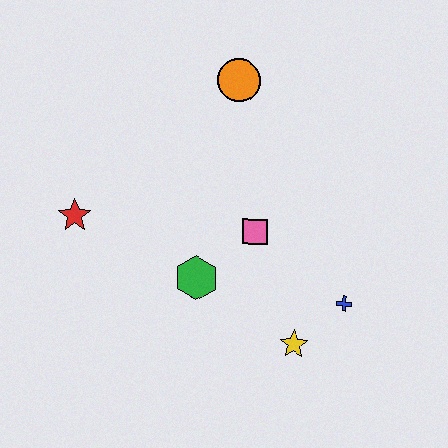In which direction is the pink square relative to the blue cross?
The pink square is to the left of the blue cross.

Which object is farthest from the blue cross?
The red star is farthest from the blue cross.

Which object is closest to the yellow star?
The blue cross is closest to the yellow star.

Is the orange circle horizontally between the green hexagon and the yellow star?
Yes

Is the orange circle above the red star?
Yes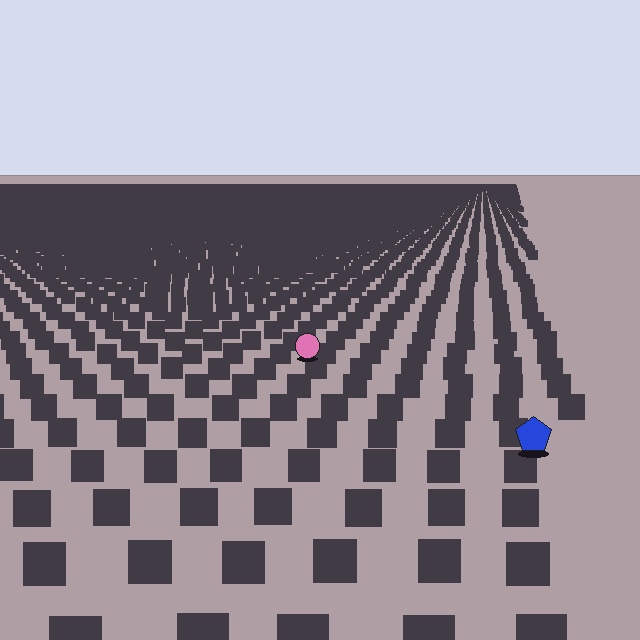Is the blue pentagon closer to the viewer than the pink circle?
Yes. The blue pentagon is closer — you can tell from the texture gradient: the ground texture is coarser near it.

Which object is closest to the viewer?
The blue pentagon is closest. The texture marks near it are larger and more spread out.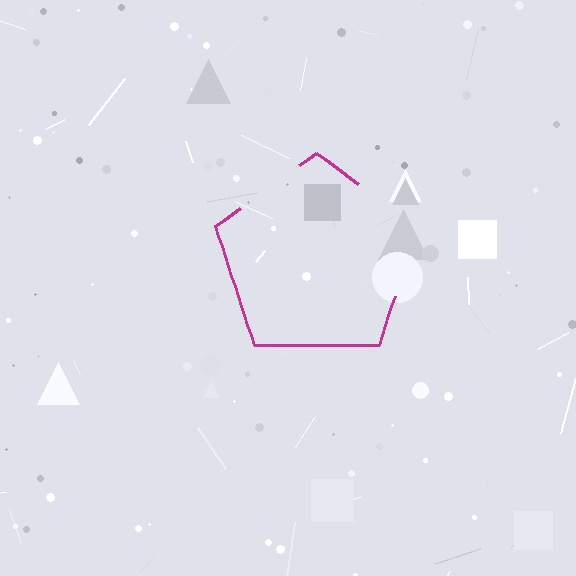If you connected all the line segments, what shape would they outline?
They would outline a pentagon.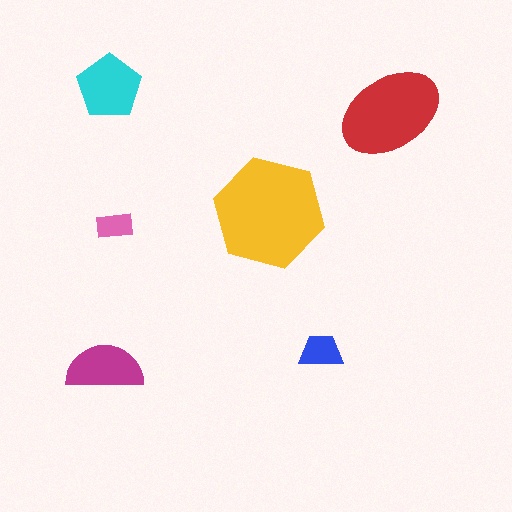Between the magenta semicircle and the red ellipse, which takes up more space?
The red ellipse.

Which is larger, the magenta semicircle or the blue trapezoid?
The magenta semicircle.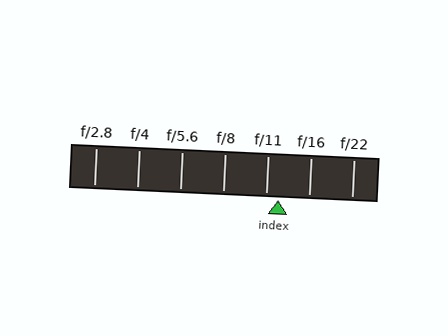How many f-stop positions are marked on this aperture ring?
There are 7 f-stop positions marked.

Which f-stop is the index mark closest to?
The index mark is closest to f/11.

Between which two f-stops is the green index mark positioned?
The index mark is between f/11 and f/16.